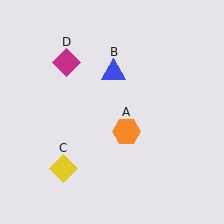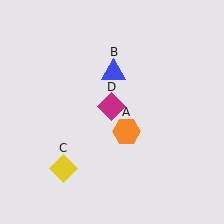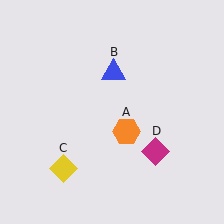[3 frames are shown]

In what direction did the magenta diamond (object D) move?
The magenta diamond (object D) moved down and to the right.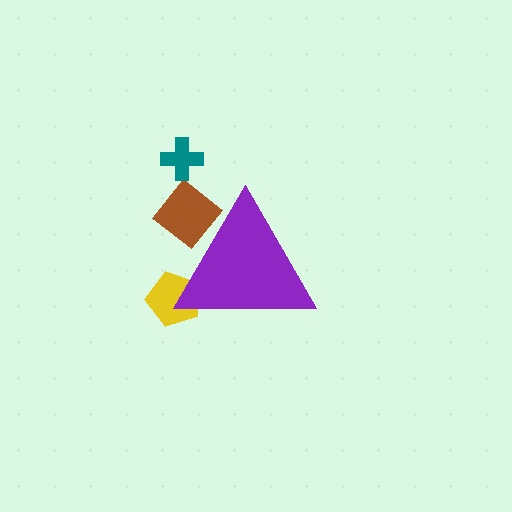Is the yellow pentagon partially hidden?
Yes, the yellow pentagon is partially hidden behind the purple triangle.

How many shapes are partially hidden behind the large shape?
2 shapes are partially hidden.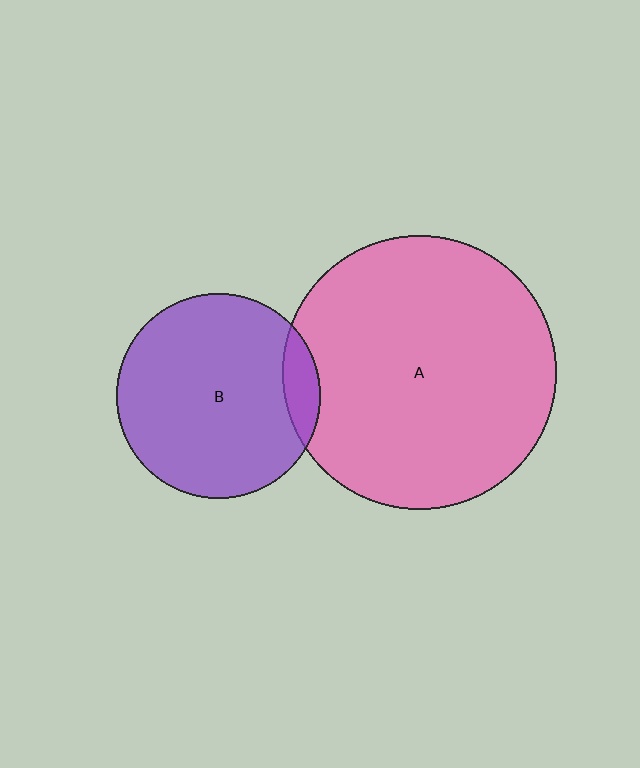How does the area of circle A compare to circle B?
Approximately 1.8 times.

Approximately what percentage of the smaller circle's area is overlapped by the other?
Approximately 10%.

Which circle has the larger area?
Circle A (pink).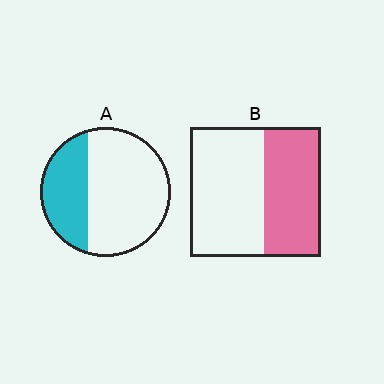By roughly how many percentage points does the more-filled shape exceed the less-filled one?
By roughly 10 percentage points (B over A).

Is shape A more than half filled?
No.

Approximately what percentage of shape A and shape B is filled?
A is approximately 35% and B is approximately 45%.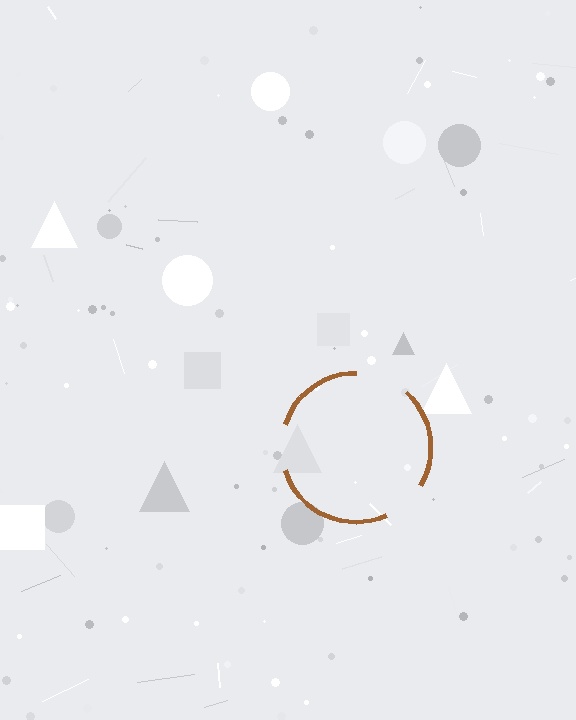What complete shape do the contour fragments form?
The contour fragments form a circle.